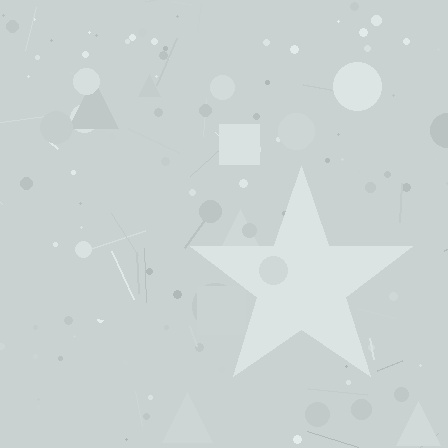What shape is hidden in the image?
A star is hidden in the image.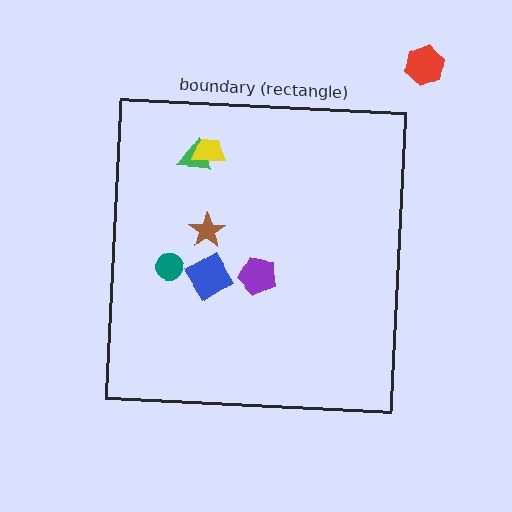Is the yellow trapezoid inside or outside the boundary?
Inside.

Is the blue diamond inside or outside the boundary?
Inside.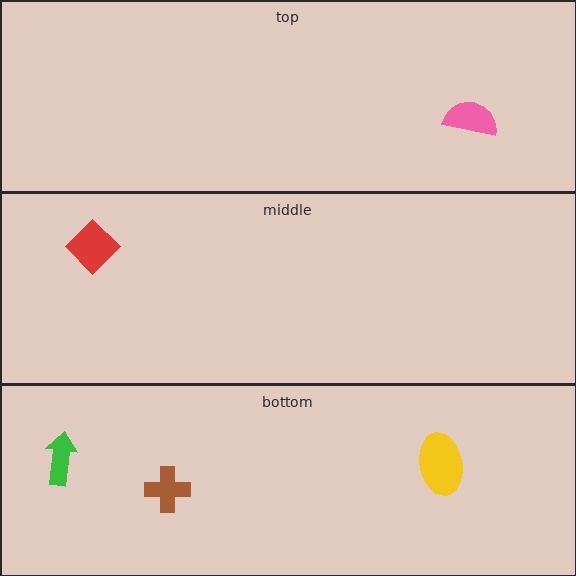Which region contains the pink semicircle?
The top region.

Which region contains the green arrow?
The bottom region.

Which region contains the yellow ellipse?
The bottom region.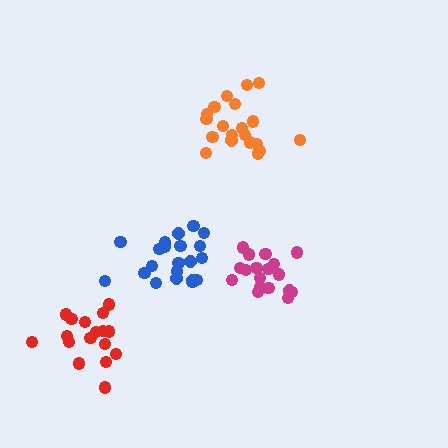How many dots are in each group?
Group 1: 19 dots, Group 2: 20 dots, Group 3: 21 dots, Group 4: 17 dots (77 total).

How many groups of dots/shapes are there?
There are 4 groups.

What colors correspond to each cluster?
The clusters are colored: magenta, orange, blue, red.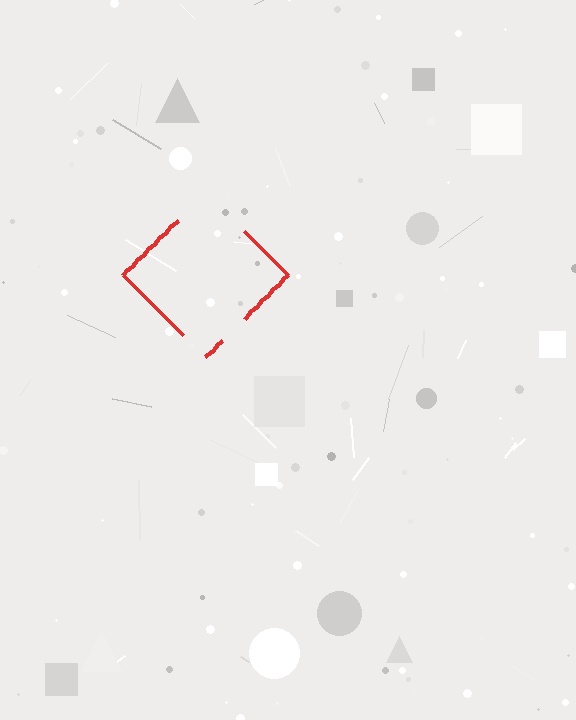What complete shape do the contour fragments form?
The contour fragments form a diamond.